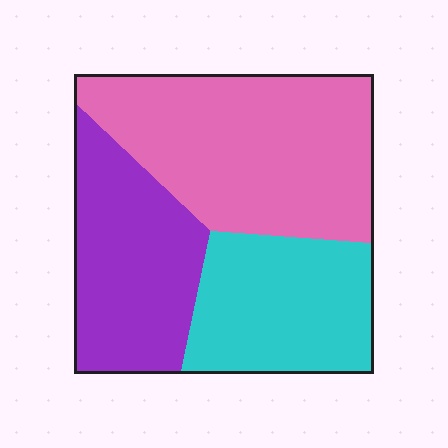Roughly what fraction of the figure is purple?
Purple covers 29% of the figure.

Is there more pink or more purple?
Pink.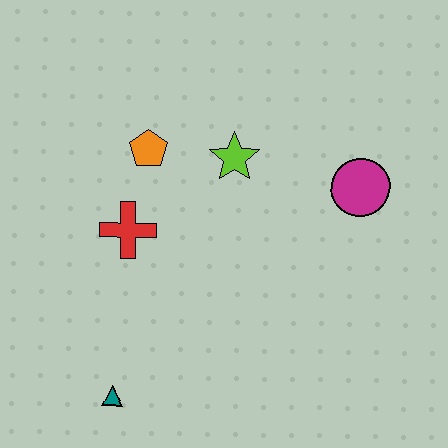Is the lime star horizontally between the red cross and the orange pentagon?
No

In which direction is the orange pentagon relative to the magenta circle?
The orange pentagon is to the left of the magenta circle.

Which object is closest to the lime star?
The orange pentagon is closest to the lime star.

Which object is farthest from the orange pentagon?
The teal triangle is farthest from the orange pentagon.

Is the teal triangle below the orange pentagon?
Yes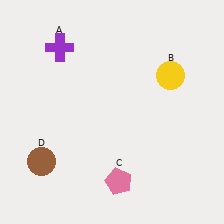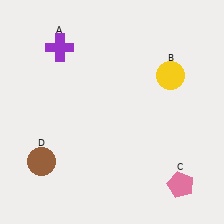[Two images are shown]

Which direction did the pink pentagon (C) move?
The pink pentagon (C) moved right.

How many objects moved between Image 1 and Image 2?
1 object moved between the two images.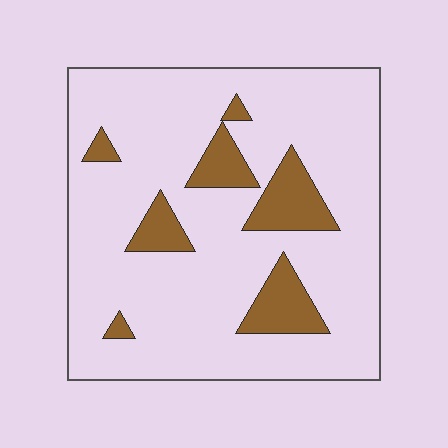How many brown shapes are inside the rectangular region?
7.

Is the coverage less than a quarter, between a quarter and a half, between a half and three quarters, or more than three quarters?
Less than a quarter.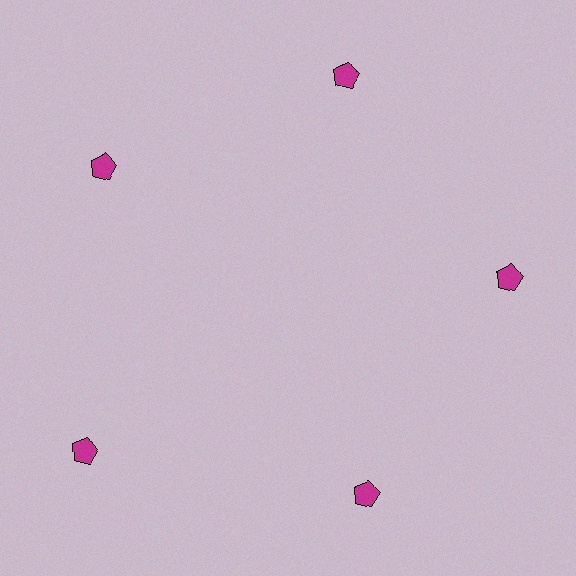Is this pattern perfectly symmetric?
No. The 5 magenta pentagons are arranged in a ring, but one element near the 8 o'clock position is pushed outward from the center, breaking the 5-fold rotational symmetry.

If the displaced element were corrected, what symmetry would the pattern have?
It would have 5-fold rotational symmetry — the pattern would map onto itself every 72 degrees.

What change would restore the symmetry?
The symmetry would be restored by moving it inward, back onto the ring so that all 5 pentagons sit at equal angles and equal distance from the center.